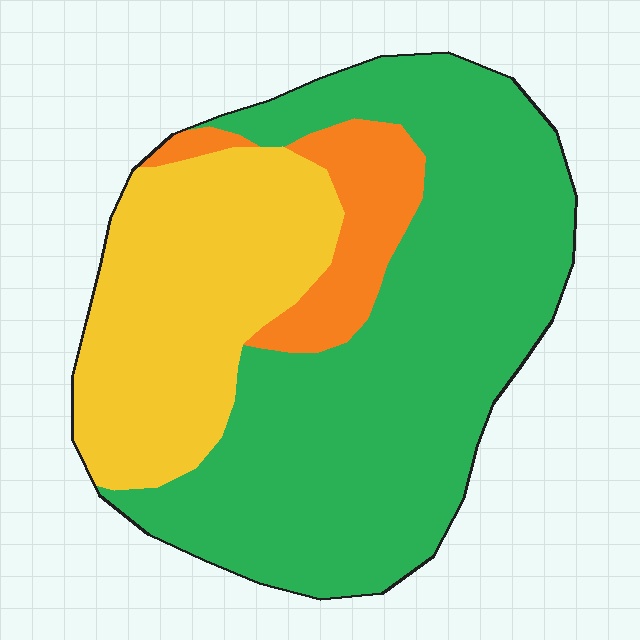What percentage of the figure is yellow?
Yellow covers about 30% of the figure.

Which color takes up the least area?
Orange, at roughly 10%.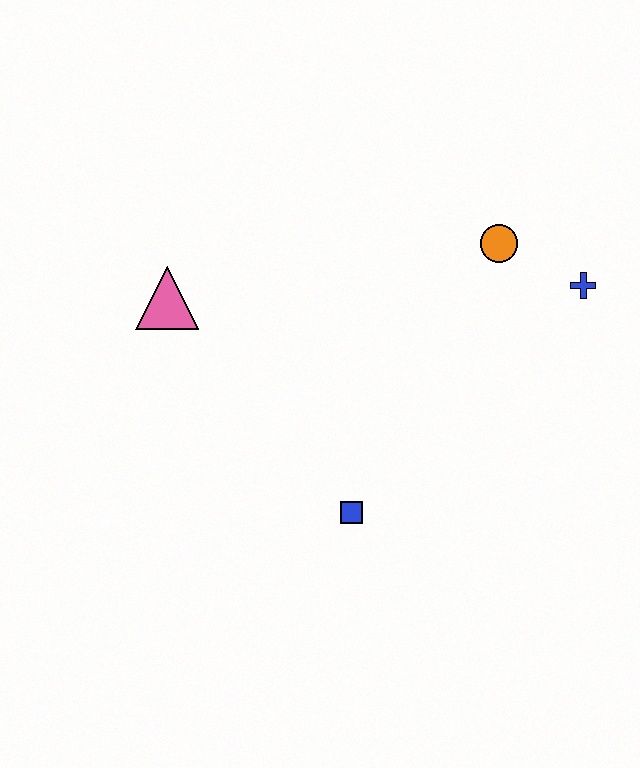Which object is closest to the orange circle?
The blue cross is closest to the orange circle.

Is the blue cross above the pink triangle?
Yes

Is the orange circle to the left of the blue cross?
Yes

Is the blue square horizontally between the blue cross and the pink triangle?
Yes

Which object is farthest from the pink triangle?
The blue cross is farthest from the pink triangle.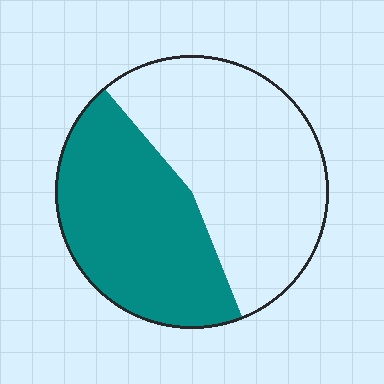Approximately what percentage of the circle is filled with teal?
Approximately 45%.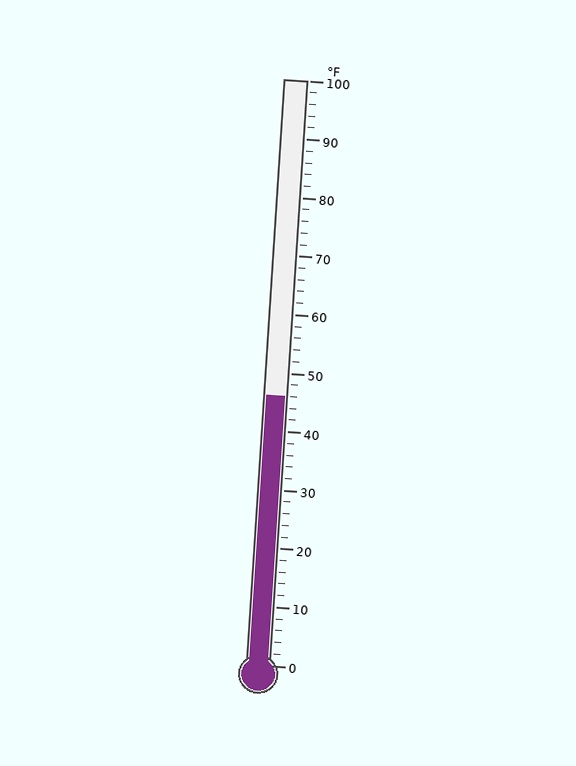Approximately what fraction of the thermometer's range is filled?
The thermometer is filled to approximately 45% of its range.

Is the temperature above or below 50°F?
The temperature is below 50°F.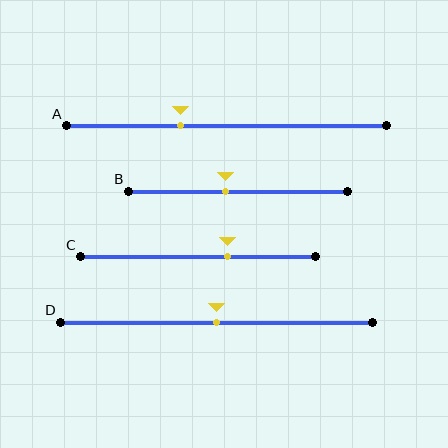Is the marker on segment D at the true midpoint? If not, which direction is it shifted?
Yes, the marker on segment D is at the true midpoint.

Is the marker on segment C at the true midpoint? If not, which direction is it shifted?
No, the marker on segment C is shifted to the right by about 12% of the segment length.